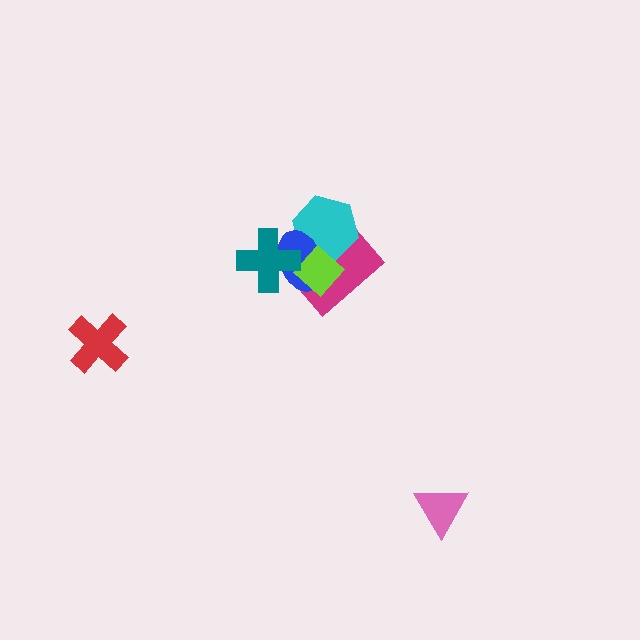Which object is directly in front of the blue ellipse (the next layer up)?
The lime diamond is directly in front of the blue ellipse.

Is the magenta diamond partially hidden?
Yes, it is partially covered by another shape.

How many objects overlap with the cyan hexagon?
3 objects overlap with the cyan hexagon.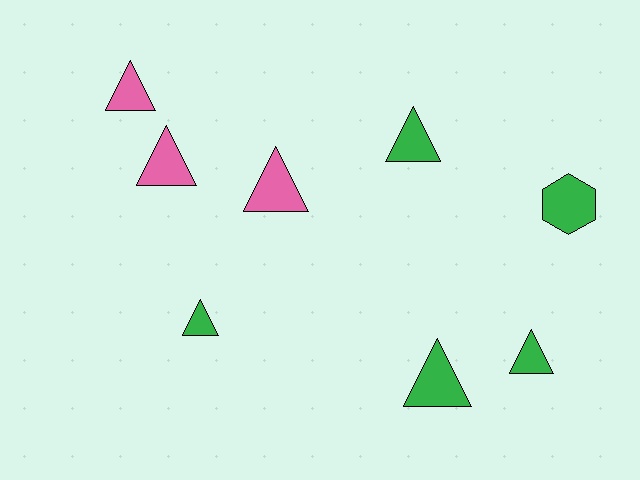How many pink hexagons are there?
There are no pink hexagons.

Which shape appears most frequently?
Triangle, with 7 objects.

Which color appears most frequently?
Green, with 5 objects.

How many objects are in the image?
There are 8 objects.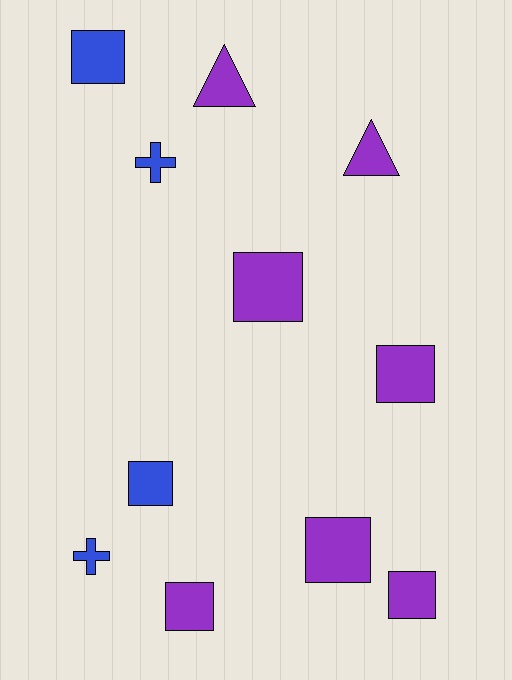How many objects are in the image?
There are 11 objects.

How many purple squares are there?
There are 5 purple squares.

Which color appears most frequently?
Purple, with 7 objects.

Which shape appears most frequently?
Square, with 7 objects.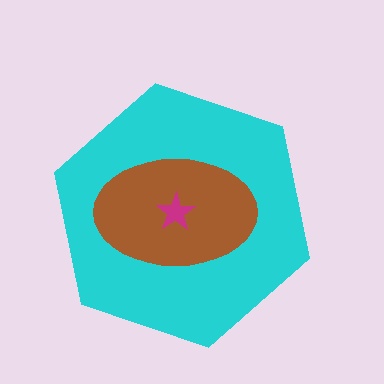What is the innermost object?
The magenta star.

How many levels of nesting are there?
3.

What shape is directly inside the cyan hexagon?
The brown ellipse.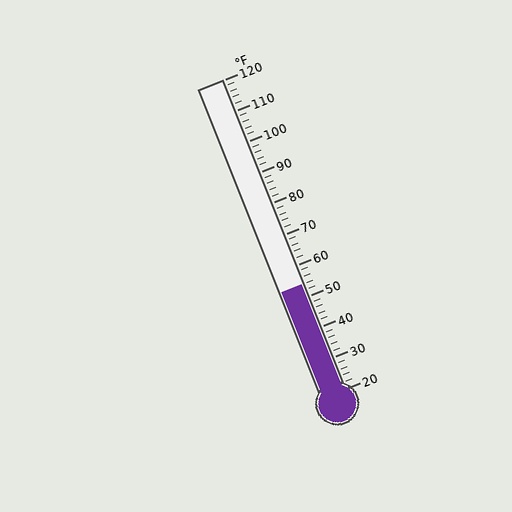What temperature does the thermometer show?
The thermometer shows approximately 54°F.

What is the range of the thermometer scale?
The thermometer scale ranges from 20°F to 120°F.